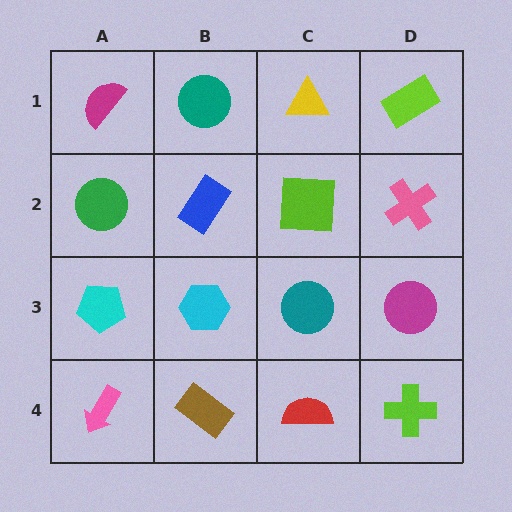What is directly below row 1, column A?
A green circle.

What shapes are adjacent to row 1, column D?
A pink cross (row 2, column D), a yellow triangle (row 1, column C).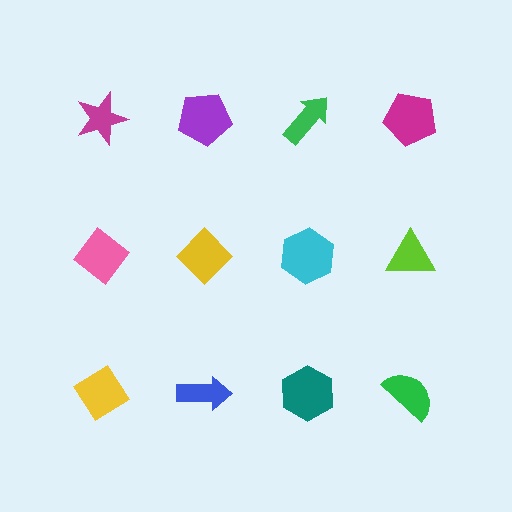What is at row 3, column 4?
A green semicircle.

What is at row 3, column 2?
A blue arrow.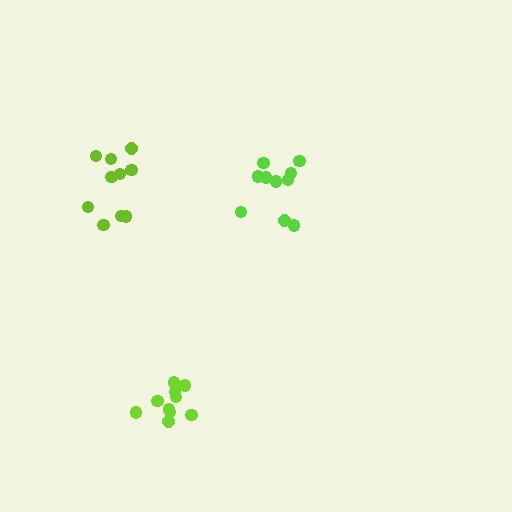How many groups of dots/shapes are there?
There are 3 groups.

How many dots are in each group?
Group 1: 10 dots, Group 2: 10 dots, Group 3: 10 dots (30 total).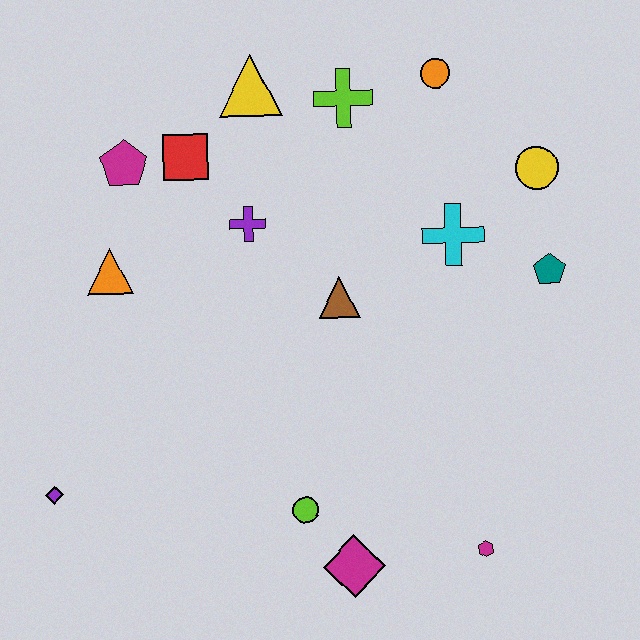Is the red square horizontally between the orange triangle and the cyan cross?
Yes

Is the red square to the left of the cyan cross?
Yes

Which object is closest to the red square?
The magenta pentagon is closest to the red square.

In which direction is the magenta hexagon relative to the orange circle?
The magenta hexagon is below the orange circle.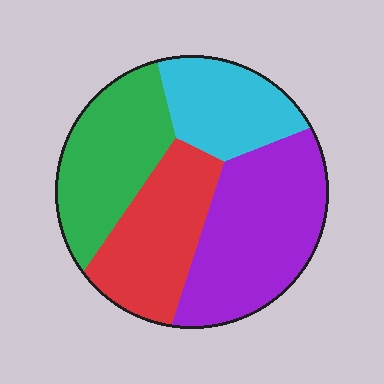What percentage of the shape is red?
Red takes up about one quarter (1/4) of the shape.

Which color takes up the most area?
Purple, at roughly 35%.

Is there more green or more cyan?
Green.